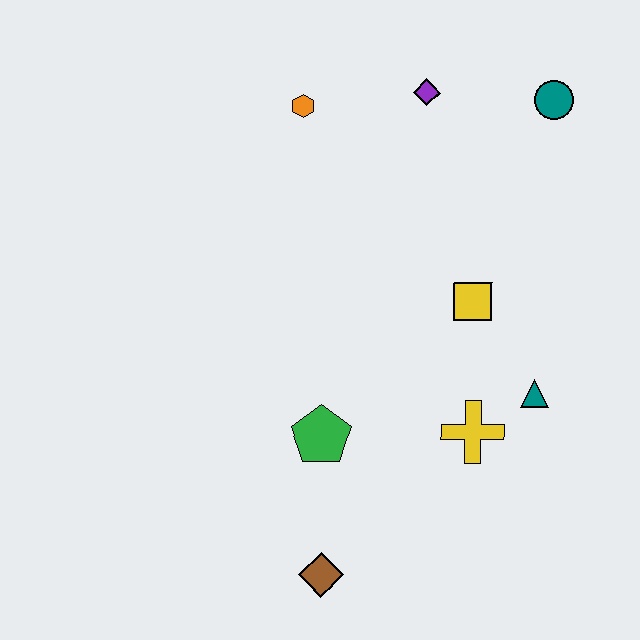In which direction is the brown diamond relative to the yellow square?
The brown diamond is below the yellow square.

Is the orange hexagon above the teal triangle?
Yes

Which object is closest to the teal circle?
The purple diamond is closest to the teal circle.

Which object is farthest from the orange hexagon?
The brown diamond is farthest from the orange hexagon.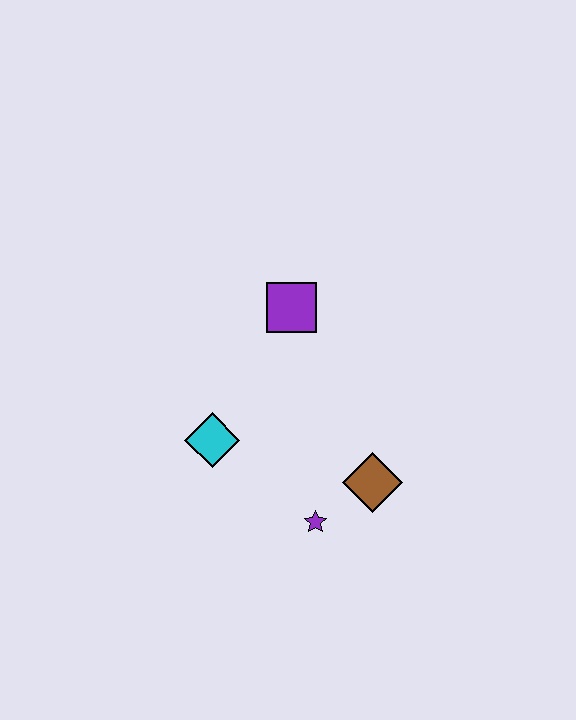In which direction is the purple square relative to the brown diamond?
The purple square is above the brown diamond.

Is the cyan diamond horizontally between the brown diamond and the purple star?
No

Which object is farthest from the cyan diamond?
The brown diamond is farthest from the cyan diamond.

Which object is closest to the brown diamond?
The purple star is closest to the brown diamond.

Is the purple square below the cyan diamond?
No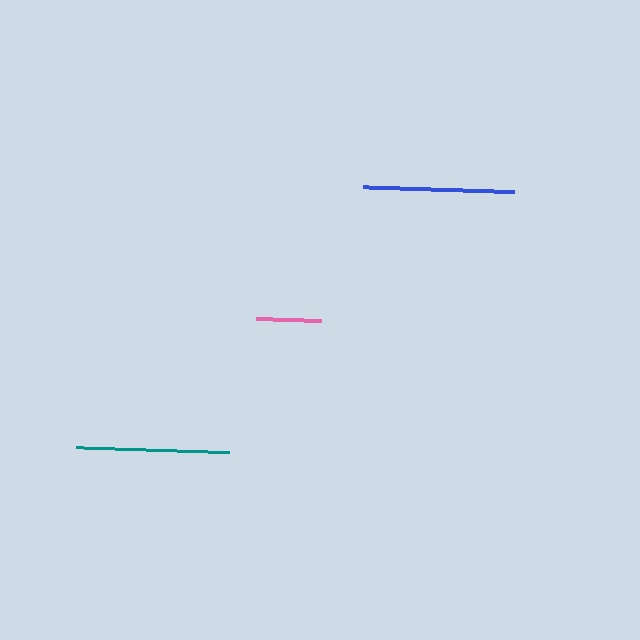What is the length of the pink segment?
The pink segment is approximately 65 pixels long.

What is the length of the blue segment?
The blue segment is approximately 151 pixels long.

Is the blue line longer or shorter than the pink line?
The blue line is longer than the pink line.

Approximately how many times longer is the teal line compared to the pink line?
The teal line is approximately 2.4 times the length of the pink line.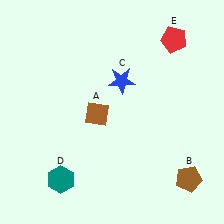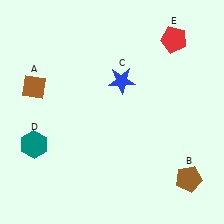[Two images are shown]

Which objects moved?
The objects that moved are: the brown diamond (A), the teal hexagon (D).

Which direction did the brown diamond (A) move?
The brown diamond (A) moved left.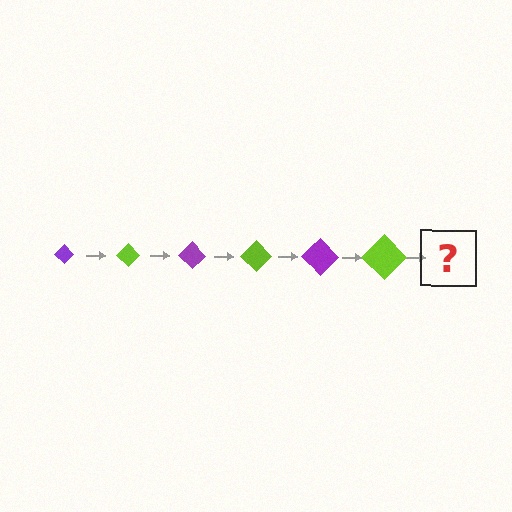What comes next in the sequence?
The next element should be a purple diamond, larger than the previous one.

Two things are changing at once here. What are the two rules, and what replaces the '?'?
The two rules are that the diamond grows larger each step and the color cycles through purple and lime. The '?' should be a purple diamond, larger than the previous one.